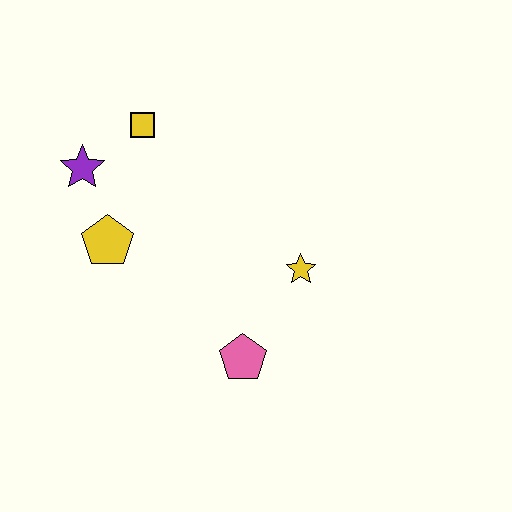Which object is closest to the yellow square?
The purple star is closest to the yellow square.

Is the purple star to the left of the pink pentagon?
Yes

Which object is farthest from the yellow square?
The pink pentagon is farthest from the yellow square.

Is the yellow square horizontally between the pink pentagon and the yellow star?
No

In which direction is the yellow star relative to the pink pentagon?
The yellow star is above the pink pentagon.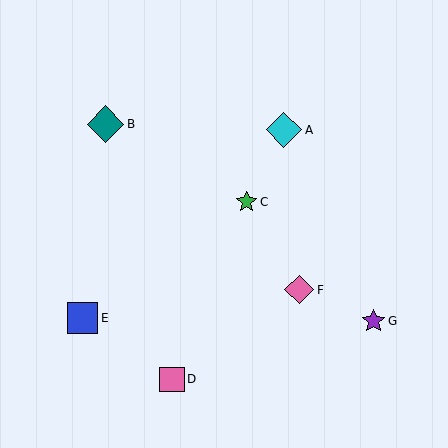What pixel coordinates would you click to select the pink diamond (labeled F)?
Click at (299, 290) to select the pink diamond F.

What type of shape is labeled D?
Shape D is a pink square.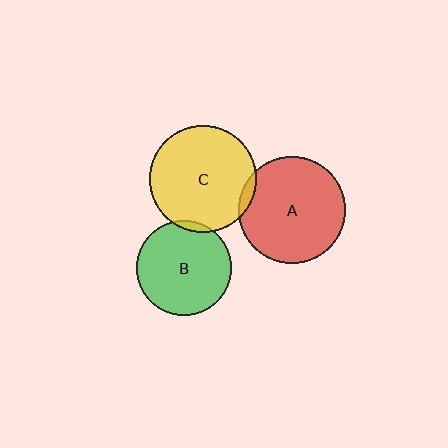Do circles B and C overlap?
Yes.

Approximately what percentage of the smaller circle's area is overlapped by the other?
Approximately 5%.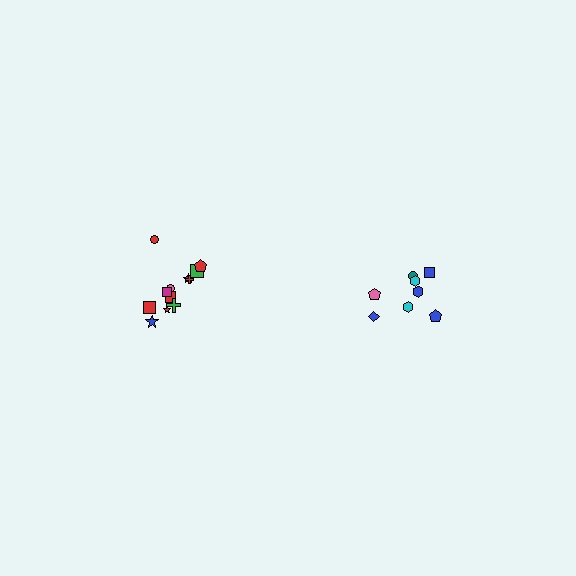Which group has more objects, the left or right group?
The left group.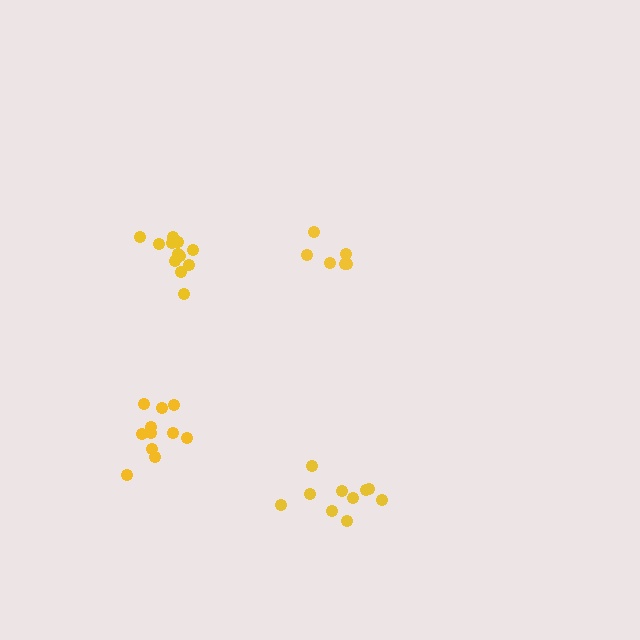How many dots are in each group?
Group 1: 6 dots, Group 2: 11 dots, Group 3: 10 dots, Group 4: 12 dots (39 total).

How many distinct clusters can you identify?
There are 4 distinct clusters.